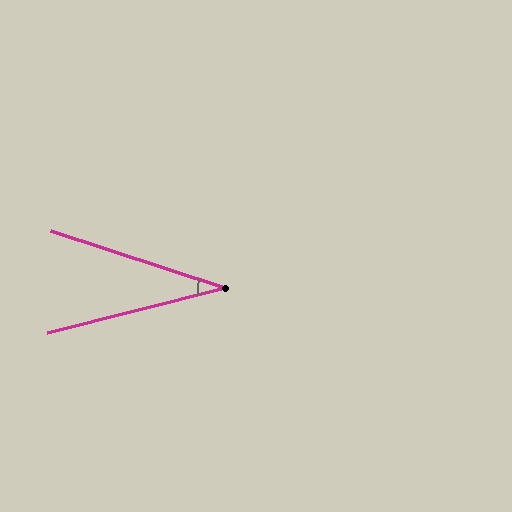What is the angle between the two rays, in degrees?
Approximately 32 degrees.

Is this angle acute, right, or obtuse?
It is acute.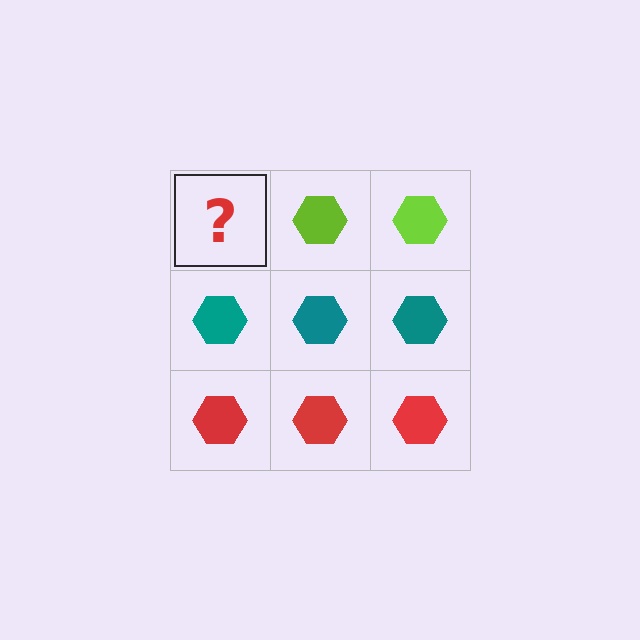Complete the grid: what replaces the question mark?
The question mark should be replaced with a lime hexagon.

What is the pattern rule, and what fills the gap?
The rule is that each row has a consistent color. The gap should be filled with a lime hexagon.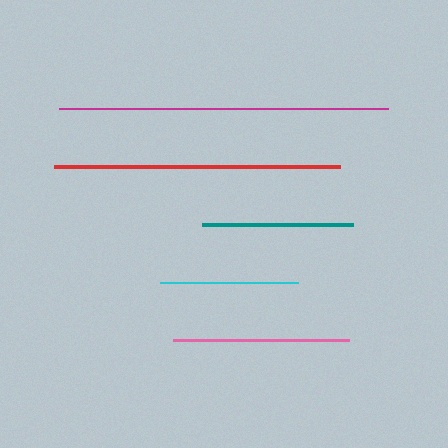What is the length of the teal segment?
The teal segment is approximately 151 pixels long.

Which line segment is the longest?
The magenta line is the longest at approximately 330 pixels.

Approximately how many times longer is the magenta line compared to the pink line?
The magenta line is approximately 1.9 times the length of the pink line.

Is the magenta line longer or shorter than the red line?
The magenta line is longer than the red line.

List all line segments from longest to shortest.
From longest to shortest: magenta, red, pink, teal, cyan.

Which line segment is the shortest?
The cyan line is the shortest at approximately 139 pixels.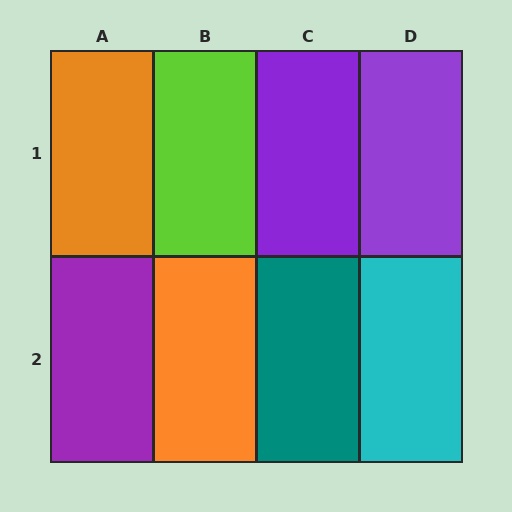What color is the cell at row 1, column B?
Lime.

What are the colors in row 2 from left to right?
Purple, orange, teal, cyan.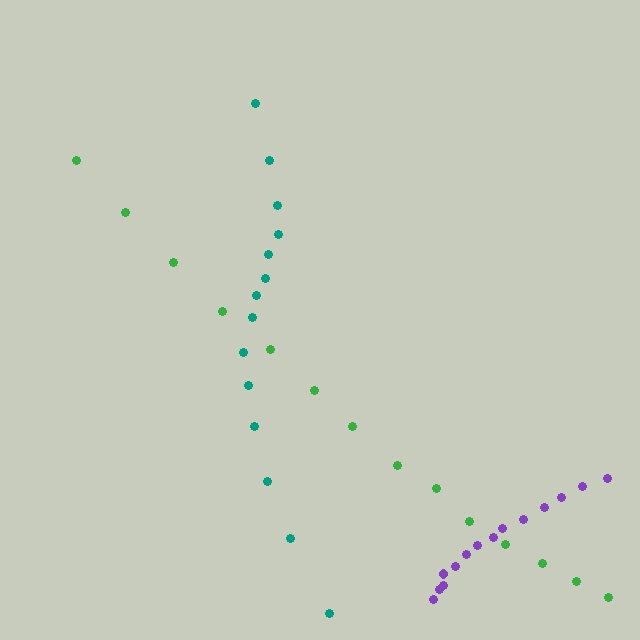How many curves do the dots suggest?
There are 3 distinct paths.